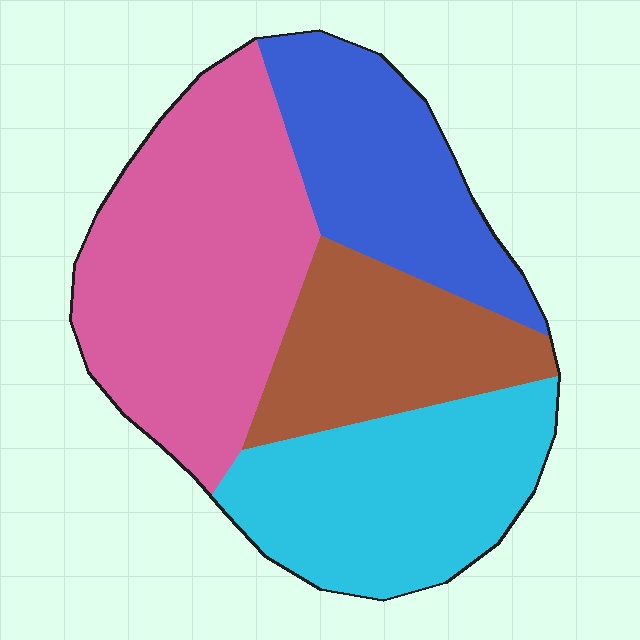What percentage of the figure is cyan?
Cyan covers 25% of the figure.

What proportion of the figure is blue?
Blue covers roughly 20% of the figure.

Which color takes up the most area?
Pink, at roughly 35%.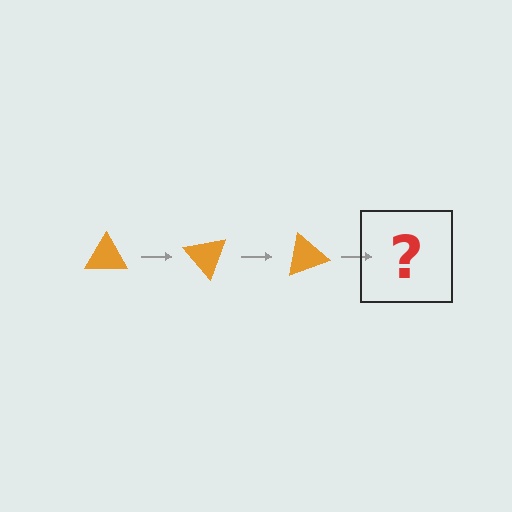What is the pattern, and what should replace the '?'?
The pattern is that the triangle rotates 50 degrees each step. The '?' should be an orange triangle rotated 150 degrees.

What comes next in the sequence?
The next element should be an orange triangle rotated 150 degrees.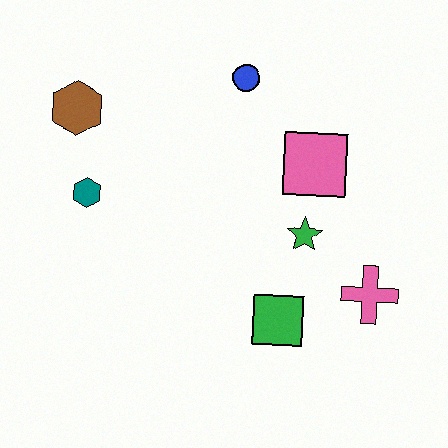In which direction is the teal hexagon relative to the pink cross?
The teal hexagon is to the left of the pink cross.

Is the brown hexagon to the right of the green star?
No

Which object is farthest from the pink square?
The brown hexagon is farthest from the pink square.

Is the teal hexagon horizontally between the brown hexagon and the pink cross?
Yes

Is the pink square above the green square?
Yes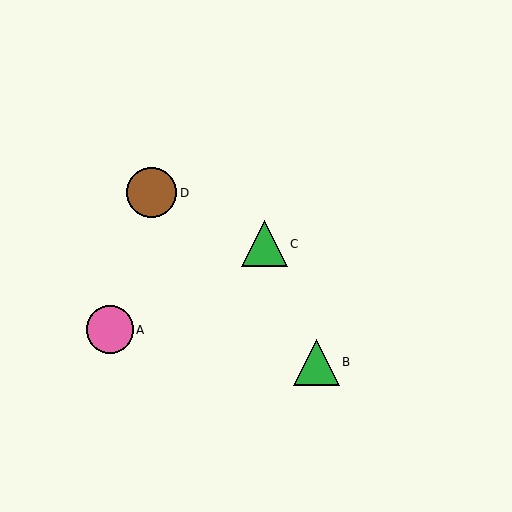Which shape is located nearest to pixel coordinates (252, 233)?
The green triangle (labeled C) at (264, 244) is nearest to that location.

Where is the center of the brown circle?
The center of the brown circle is at (152, 193).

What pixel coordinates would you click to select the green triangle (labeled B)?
Click at (317, 362) to select the green triangle B.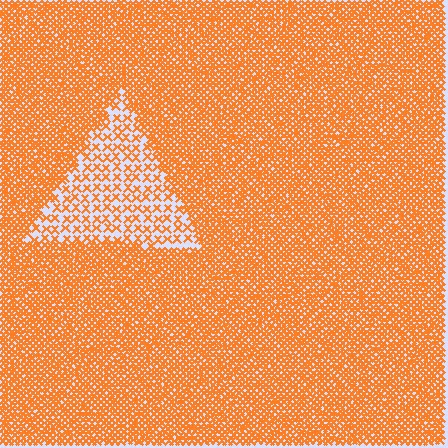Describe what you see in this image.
The image contains small orange elements arranged at two different densities. A triangle-shaped region is visible where the elements are less densely packed than the surrounding area.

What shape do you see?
I see a triangle.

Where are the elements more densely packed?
The elements are more densely packed outside the triangle boundary.